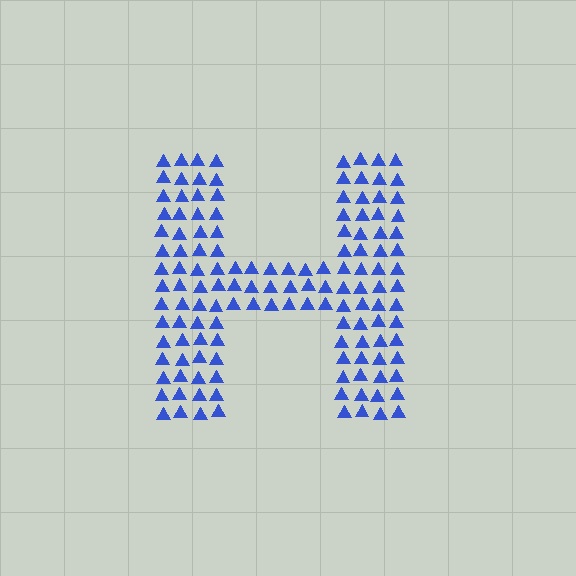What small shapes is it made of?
It is made of small triangles.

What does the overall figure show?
The overall figure shows the letter H.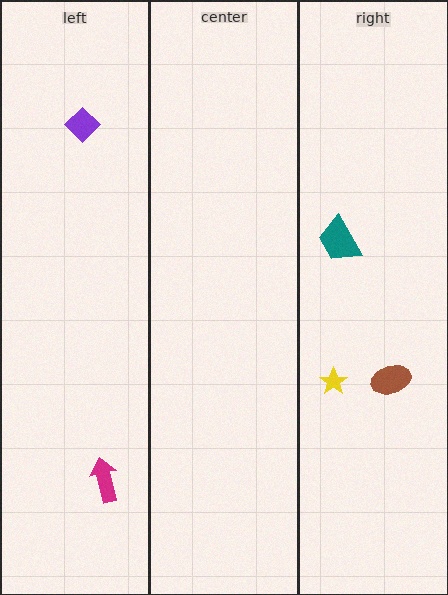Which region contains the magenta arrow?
The left region.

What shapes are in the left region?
The magenta arrow, the purple diamond.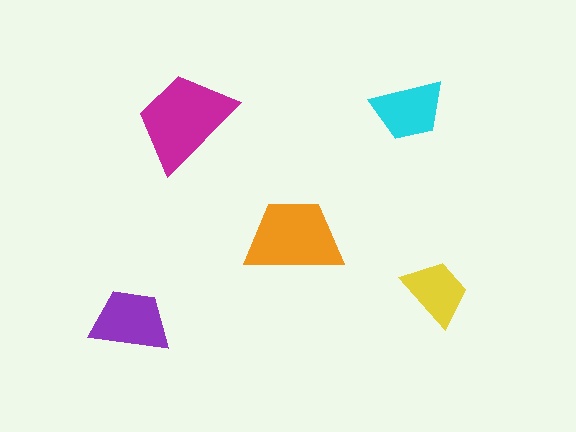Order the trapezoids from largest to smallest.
the magenta one, the orange one, the purple one, the cyan one, the yellow one.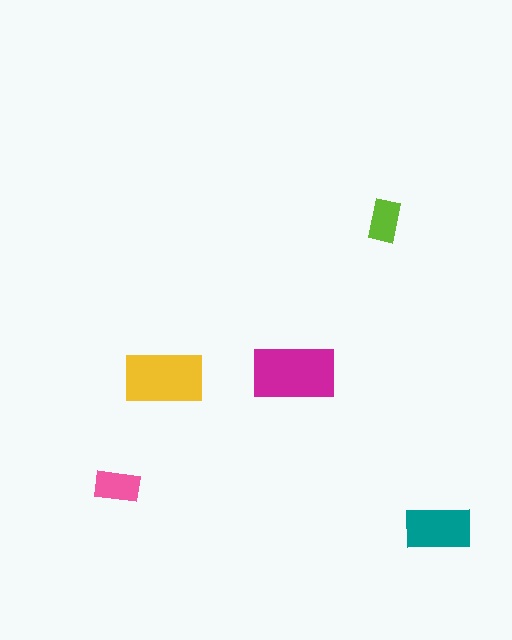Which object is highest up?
The lime rectangle is topmost.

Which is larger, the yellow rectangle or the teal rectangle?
The yellow one.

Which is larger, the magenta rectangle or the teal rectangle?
The magenta one.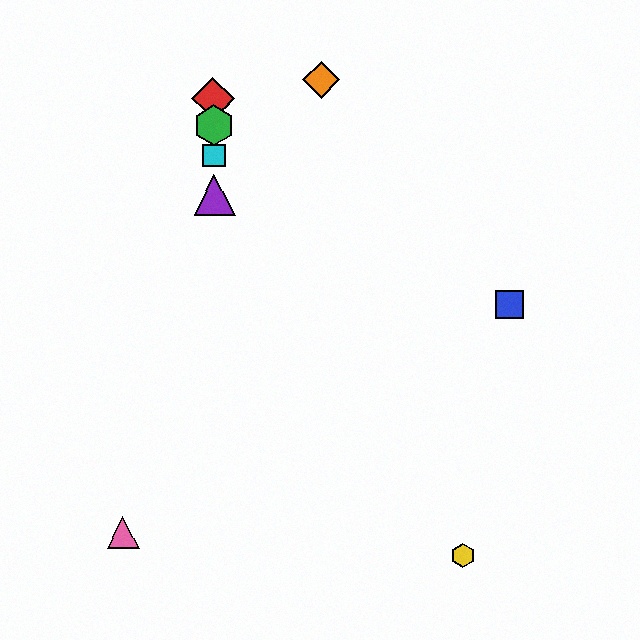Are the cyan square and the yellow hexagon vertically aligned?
No, the cyan square is at x≈214 and the yellow hexagon is at x≈462.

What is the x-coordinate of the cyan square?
The cyan square is at x≈214.